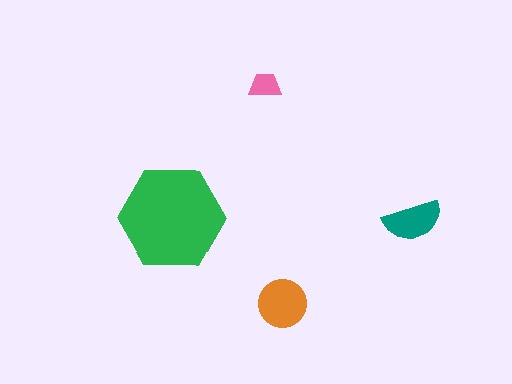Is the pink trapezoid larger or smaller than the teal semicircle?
Smaller.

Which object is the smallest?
The pink trapezoid.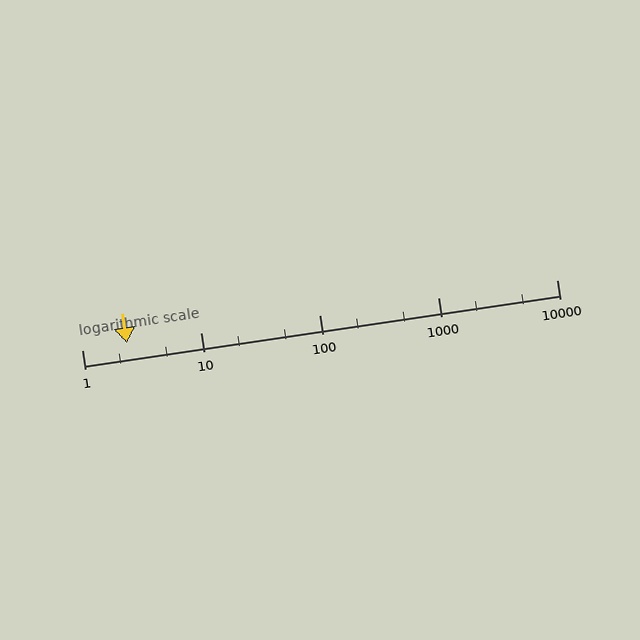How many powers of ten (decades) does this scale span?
The scale spans 4 decades, from 1 to 10000.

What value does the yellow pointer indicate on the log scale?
The pointer indicates approximately 2.4.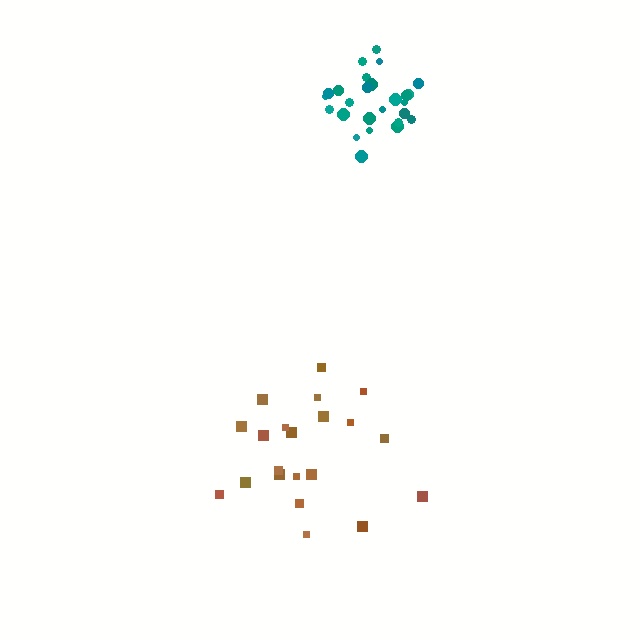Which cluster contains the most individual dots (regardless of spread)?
Teal (26).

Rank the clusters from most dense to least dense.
teal, brown.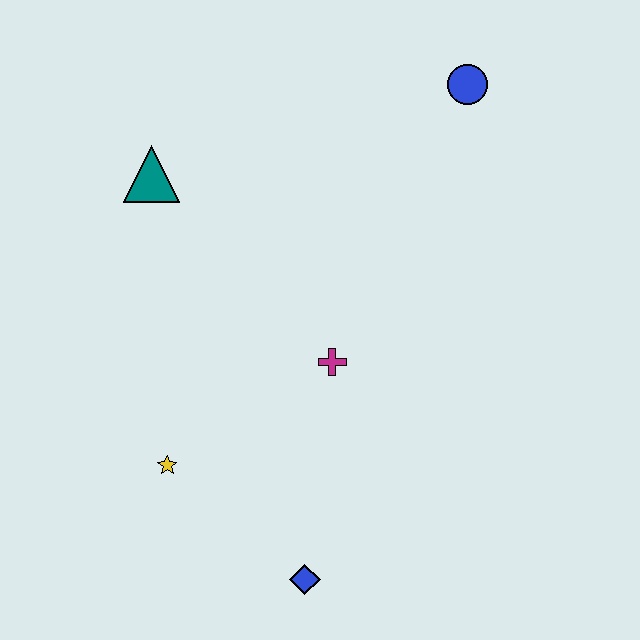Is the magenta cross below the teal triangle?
Yes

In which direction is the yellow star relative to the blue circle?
The yellow star is below the blue circle.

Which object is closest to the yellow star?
The blue diamond is closest to the yellow star.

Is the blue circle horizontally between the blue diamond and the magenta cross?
No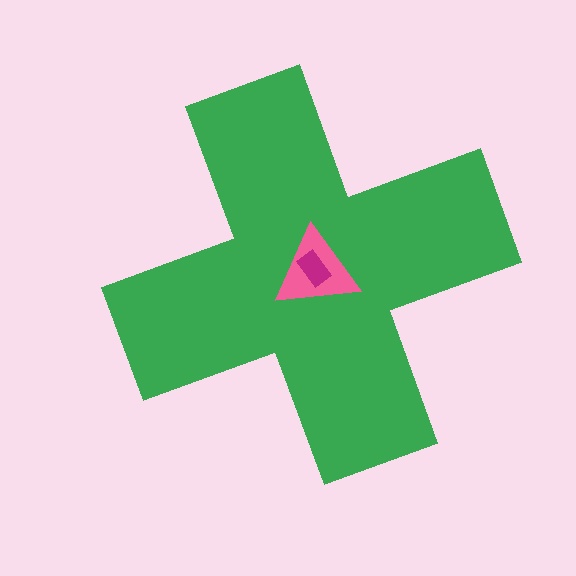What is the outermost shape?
The green cross.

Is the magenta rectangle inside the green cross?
Yes.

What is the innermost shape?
The magenta rectangle.